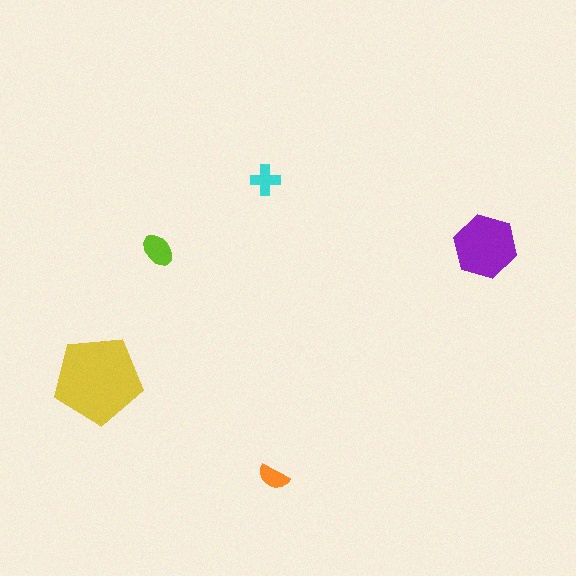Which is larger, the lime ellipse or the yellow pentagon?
The yellow pentagon.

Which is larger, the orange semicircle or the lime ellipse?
The lime ellipse.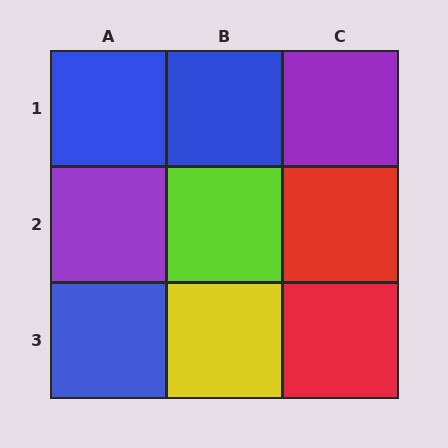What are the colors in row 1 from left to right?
Blue, blue, purple.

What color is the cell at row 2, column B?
Lime.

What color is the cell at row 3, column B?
Yellow.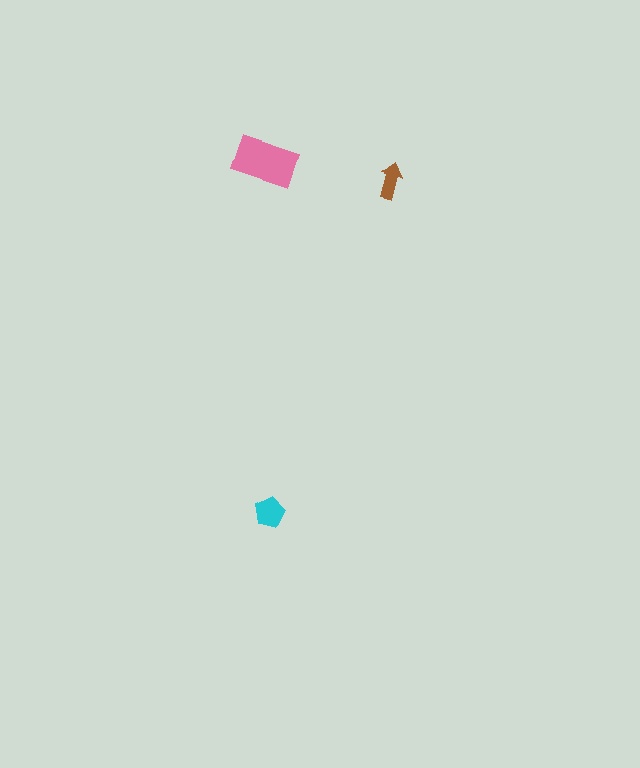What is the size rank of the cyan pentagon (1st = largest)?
2nd.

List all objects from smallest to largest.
The brown arrow, the cyan pentagon, the pink rectangle.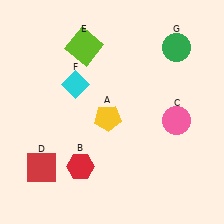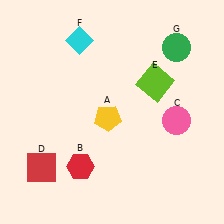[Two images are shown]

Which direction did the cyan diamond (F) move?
The cyan diamond (F) moved up.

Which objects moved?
The objects that moved are: the lime square (E), the cyan diamond (F).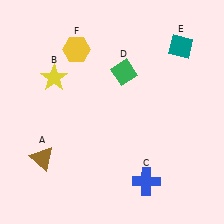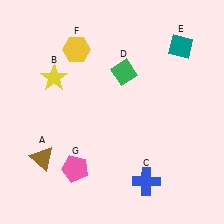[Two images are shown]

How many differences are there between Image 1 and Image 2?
There is 1 difference between the two images.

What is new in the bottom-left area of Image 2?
A pink pentagon (G) was added in the bottom-left area of Image 2.